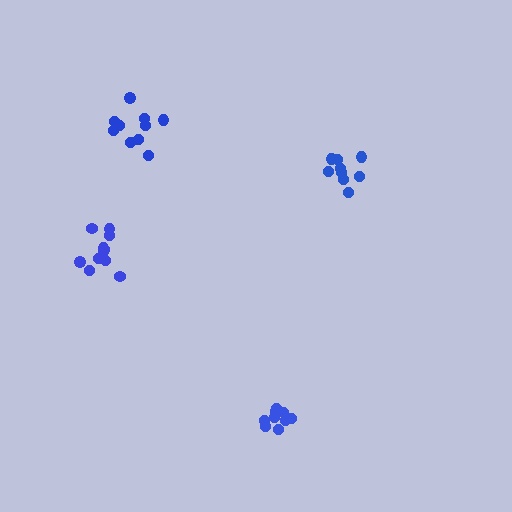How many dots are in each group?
Group 1: 11 dots, Group 2: 9 dots, Group 3: 9 dots, Group 4: 10 dots (39 total).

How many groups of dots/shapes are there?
There are 4 groups.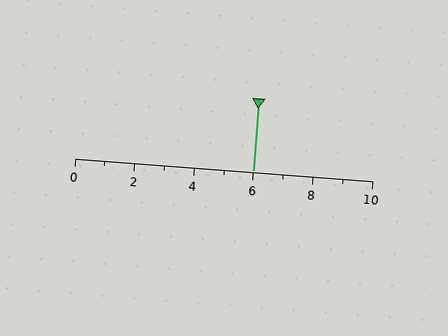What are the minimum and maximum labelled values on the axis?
The axis runs from 0 to 10.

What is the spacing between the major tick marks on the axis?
The major ticks are spaced 2 apart.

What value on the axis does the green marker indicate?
The marker indicates approximately 6.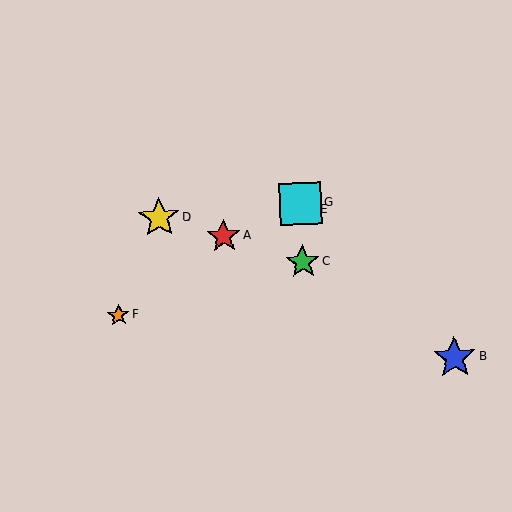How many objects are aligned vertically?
3 objects (C, E, G) are aligned vertically.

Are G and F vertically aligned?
No, G is at x≈300 and F is at x≈118.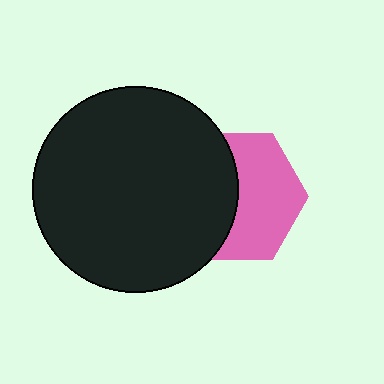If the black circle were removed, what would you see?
You would see the complete pink hexagon.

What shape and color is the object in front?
The object in front is a black circle.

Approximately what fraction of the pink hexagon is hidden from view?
Roughly 46% of the pink hexagon is hidden behind the black circle.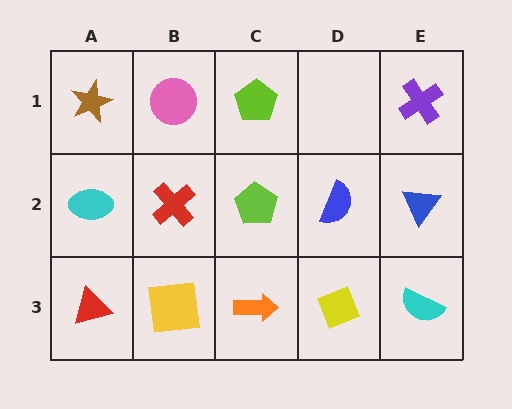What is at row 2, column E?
A blue triangle.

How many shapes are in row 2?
5 shapes.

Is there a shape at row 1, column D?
No, that cell is empty.